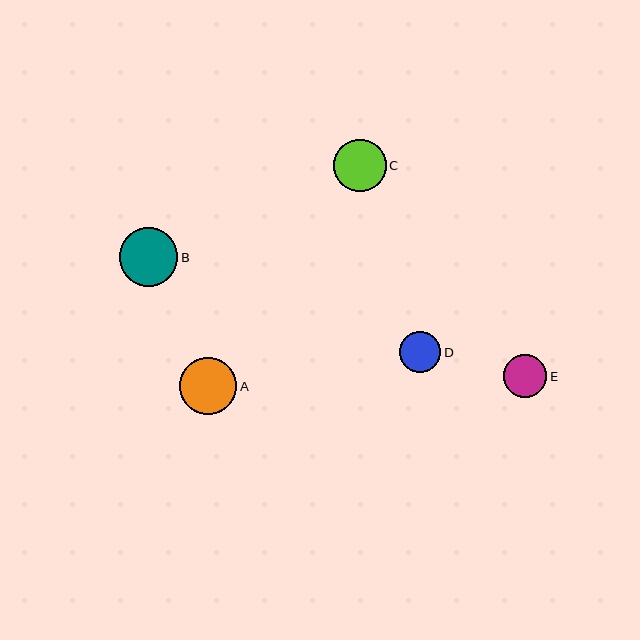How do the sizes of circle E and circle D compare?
Circle E and circle D are approximately the same size.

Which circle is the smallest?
Circle D is the smallest with a size of approximately 41 pixels.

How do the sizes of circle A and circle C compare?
Circle A and circle C are approximately the same size.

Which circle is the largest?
Circle B is the largest with a size of approximately 59 pixels.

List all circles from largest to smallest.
From largest to smallest: B, A, C, E, D.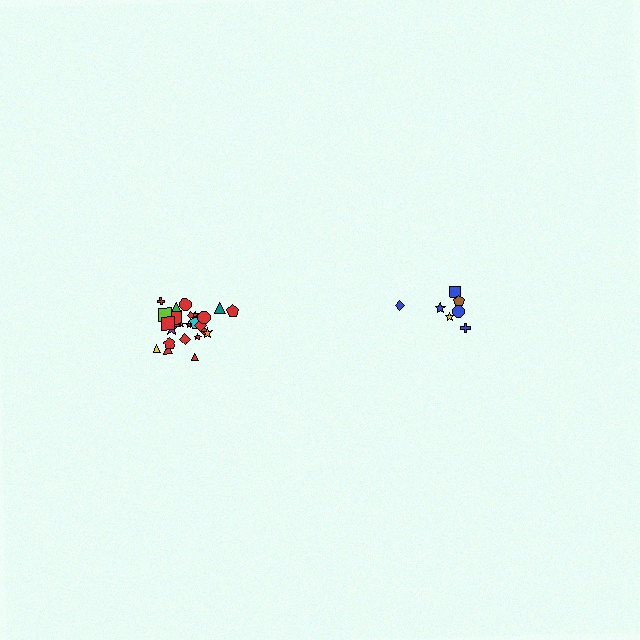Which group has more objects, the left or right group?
The left group.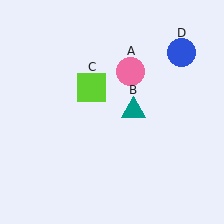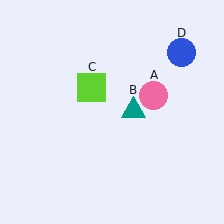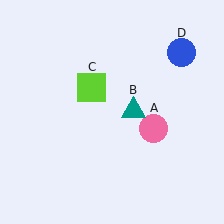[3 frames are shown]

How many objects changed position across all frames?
1 object changed position: pink circle (object A).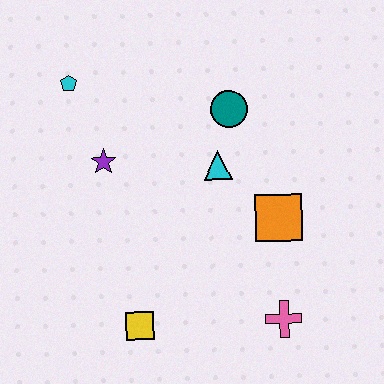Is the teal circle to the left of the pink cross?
Yes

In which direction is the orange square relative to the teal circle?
The orange square is below the teal circle.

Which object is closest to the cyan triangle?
The teal circle is closest to the cyan triangle.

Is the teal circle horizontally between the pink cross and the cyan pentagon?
Yes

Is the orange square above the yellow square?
Yes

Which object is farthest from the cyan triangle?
The yellow square is farthest from the cyan triangle.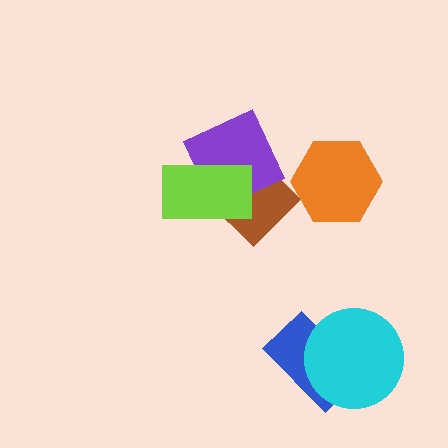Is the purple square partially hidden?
Yes, it is partially covered by another shape.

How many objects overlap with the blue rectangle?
1 object overlaps with the blue rectangle.